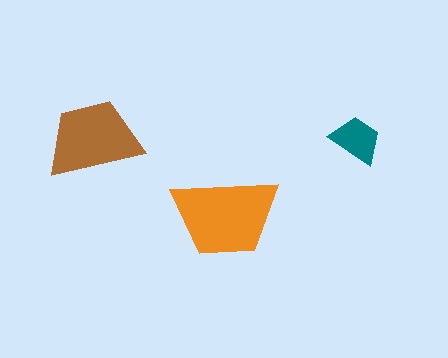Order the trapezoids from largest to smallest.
the orange one, the brown one, the teal one.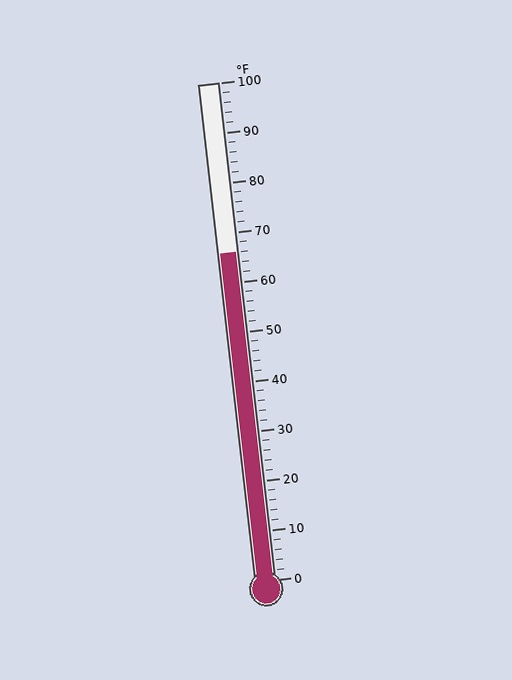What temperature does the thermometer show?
The thermometer shows approximately 66°F.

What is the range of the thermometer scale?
The thermometer scale ranges from 0°F to 100°F.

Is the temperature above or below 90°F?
The temperature is below 90°F.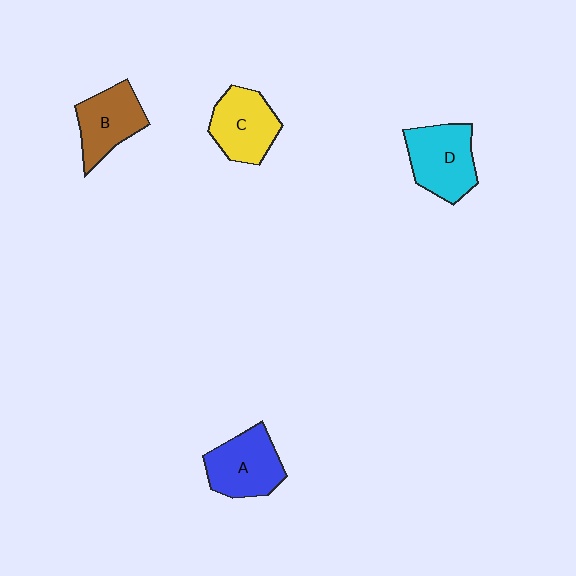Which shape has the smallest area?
Shape B (brown).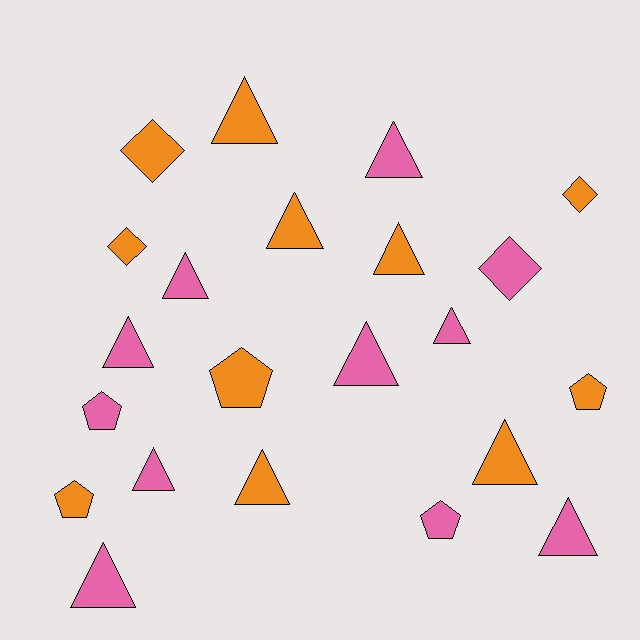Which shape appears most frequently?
Triangle, with 13 objects.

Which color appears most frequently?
Orange, with 11 objects.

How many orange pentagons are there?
There are 3 orange pentagons.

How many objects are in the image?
There are 22 objects.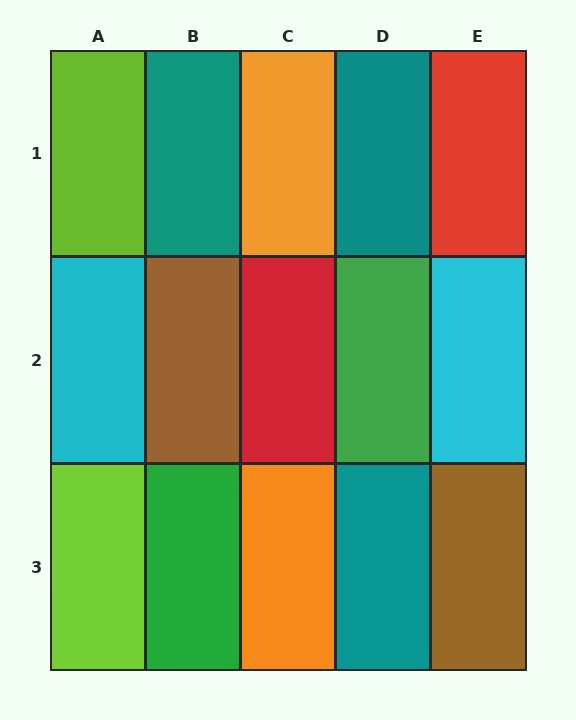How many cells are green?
2 cells are green.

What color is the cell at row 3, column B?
Green.